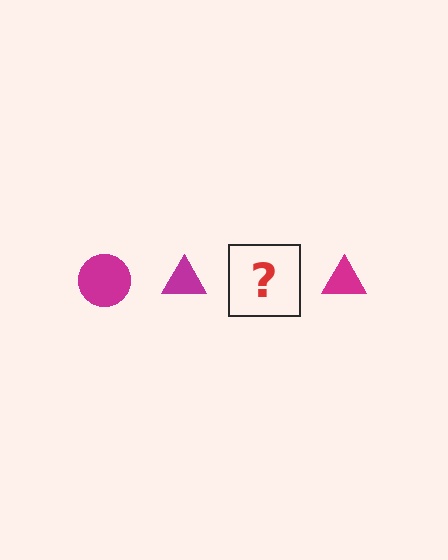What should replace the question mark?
The question mark should be replaced with a magenta circle.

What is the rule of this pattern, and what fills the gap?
The rule is that the pattern cycles through circle, triangle shapes in magenta. The gap should be filled with a magenta circle.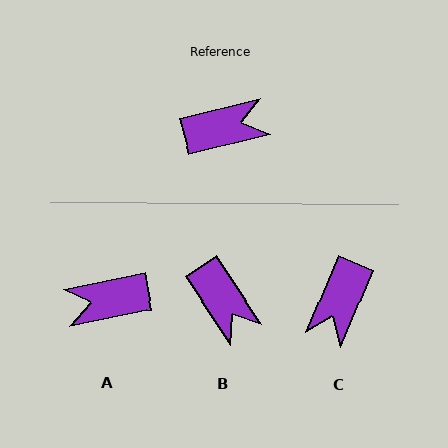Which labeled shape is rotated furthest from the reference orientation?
A, about 178 degrees away.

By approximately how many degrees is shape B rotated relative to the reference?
Approximately 70 degrees clockwise.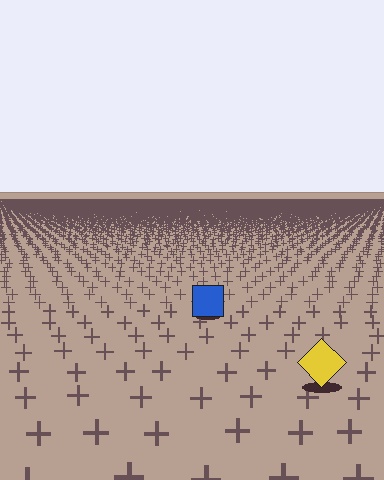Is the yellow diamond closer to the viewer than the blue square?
Yes. The yellow diamond is closer — you can tell from the texture gradient: the ground texture is coarser near it.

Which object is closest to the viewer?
The yellow diamond is closest. The texture marks near it are larger and more spread out.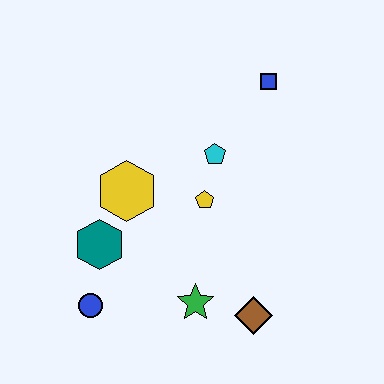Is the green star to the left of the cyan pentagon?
Yes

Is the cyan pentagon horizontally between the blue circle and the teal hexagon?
No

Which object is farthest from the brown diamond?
The blue square is farthest from the brown diamond.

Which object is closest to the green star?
The brown diamond is closest to the green star.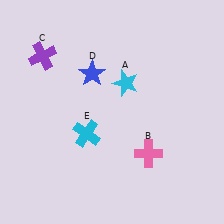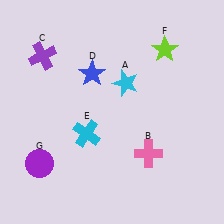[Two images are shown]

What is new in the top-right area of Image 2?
A lime star (F) was added in the top-right area of Image 2.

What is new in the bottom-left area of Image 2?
A purple circle (G) was added in the bottom-left area of Image 2.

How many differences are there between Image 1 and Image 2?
There are 2 differences between the two images.